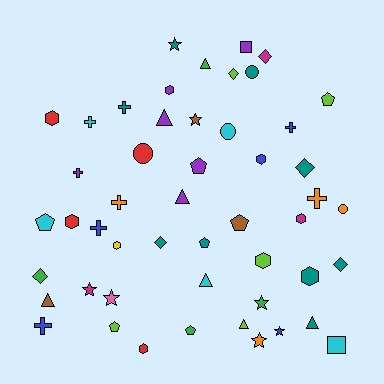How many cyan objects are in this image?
There are 5 cyan objects.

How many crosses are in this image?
There are 8 crosses.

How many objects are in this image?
There are 50 objects.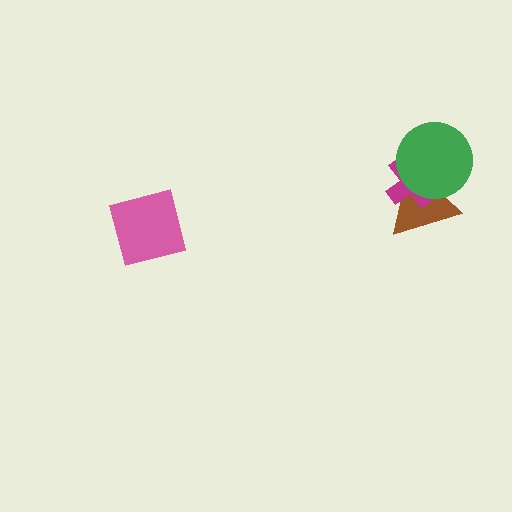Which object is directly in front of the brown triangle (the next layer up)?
The magenta cross is directly in front of the brown triangle.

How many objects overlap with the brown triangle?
2 objects overlap with the brown triangle.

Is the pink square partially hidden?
No, no other shape covers it.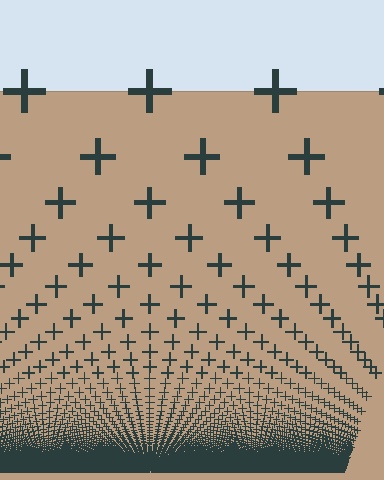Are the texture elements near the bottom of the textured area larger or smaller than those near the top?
Smaller. The gradient is inverted — elements near the bottom are smaller and denser.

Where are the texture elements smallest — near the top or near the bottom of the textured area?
Near the bottom.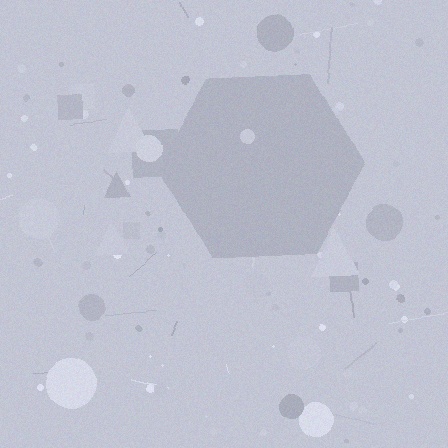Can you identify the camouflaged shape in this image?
The camouflaged shape is a hexagon.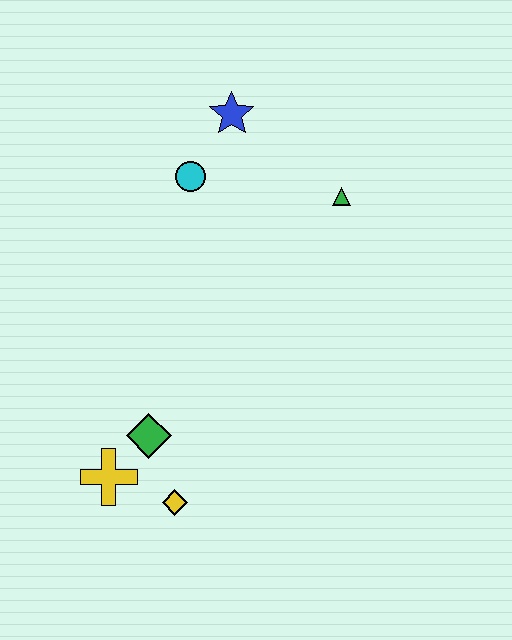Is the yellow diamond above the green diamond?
No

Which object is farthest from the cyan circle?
The yellow diamond is farthest from the cyan circle.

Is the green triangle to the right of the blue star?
Yes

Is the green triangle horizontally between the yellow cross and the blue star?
No